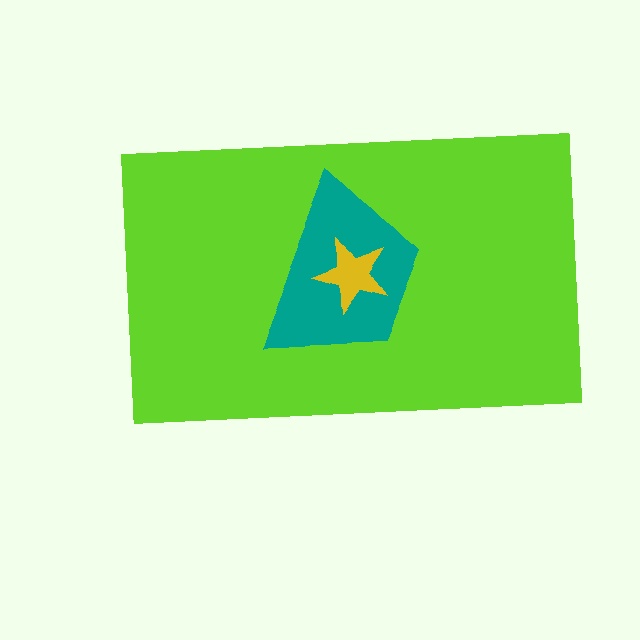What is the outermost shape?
The lime rectangle.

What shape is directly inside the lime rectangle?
The teal trapezoid.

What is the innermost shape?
The yellow star.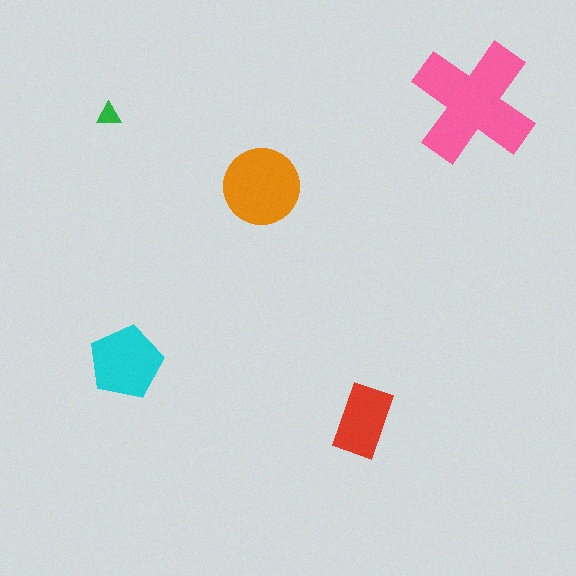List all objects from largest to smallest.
The pink cross, the orange circle, the cyan pentagon, the red rectangle, the green triangle.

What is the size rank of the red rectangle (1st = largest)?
4th.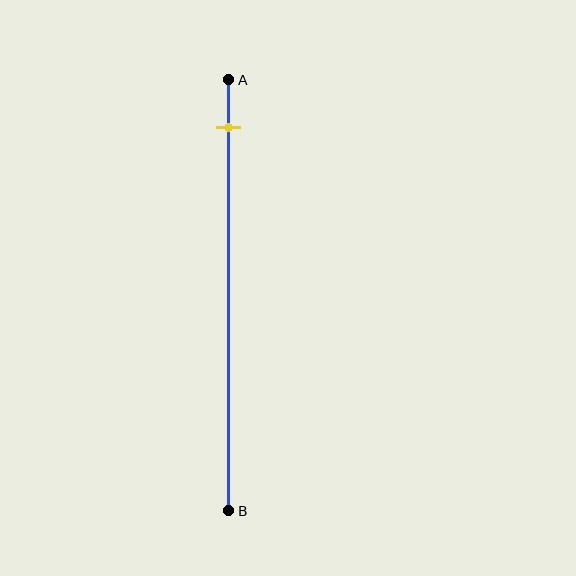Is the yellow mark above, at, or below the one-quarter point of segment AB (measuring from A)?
The yellow mark is above the one-quarter point of segment AB.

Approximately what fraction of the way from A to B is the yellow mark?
The yellow mark is approximately 10% of the way from A to B.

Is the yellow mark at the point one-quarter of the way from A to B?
No, the mark is at about 10% from A, not at the 25% one-quarter point.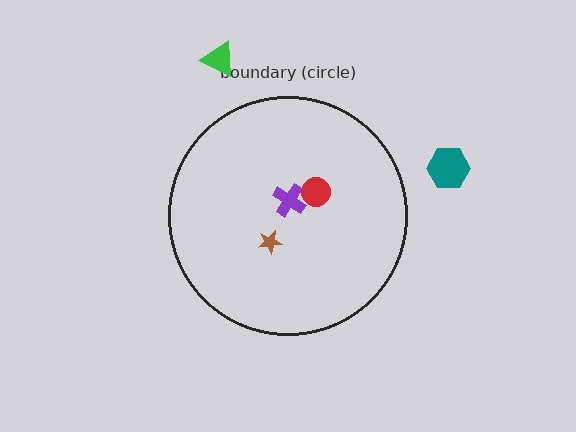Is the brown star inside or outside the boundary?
Inside.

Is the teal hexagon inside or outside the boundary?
Outside.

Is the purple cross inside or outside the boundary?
Inside.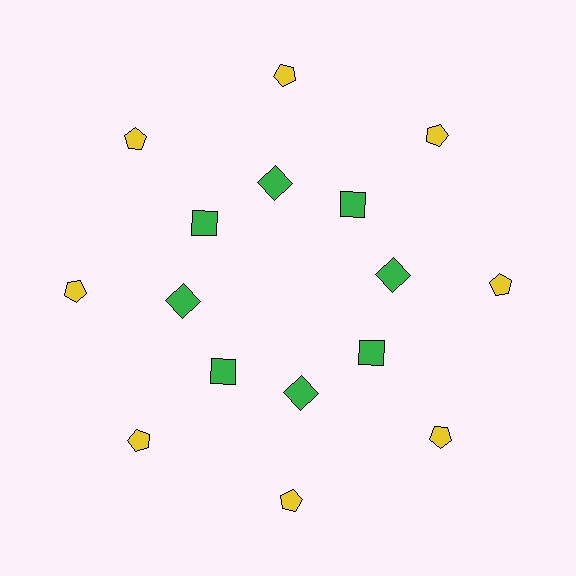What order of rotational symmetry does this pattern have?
This pattern has 8-fold rotational symmetry.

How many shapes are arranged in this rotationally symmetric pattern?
There are 16 shapes, arranged in 8 groups of 2.